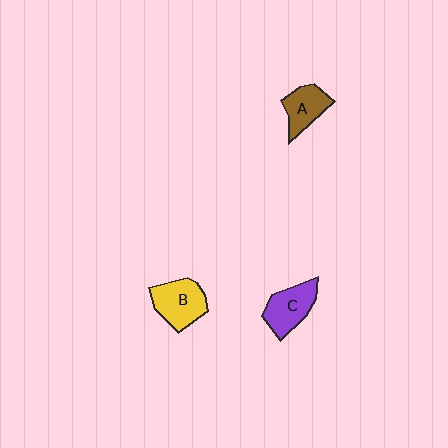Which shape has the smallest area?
Shape A (brown).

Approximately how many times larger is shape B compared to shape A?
Approximately 1.3 times.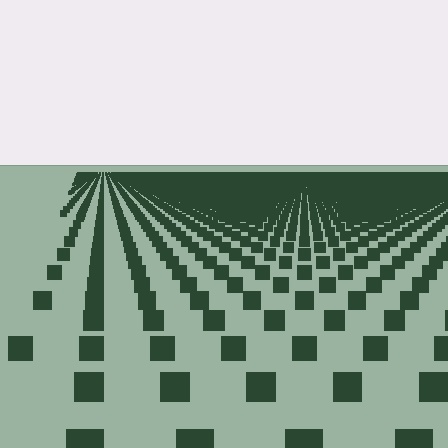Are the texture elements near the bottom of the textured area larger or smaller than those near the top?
Larger. Near the bottom, elements are closer to the viewer and appear at a bigger on-screen size.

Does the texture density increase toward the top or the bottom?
Density increases toward the top.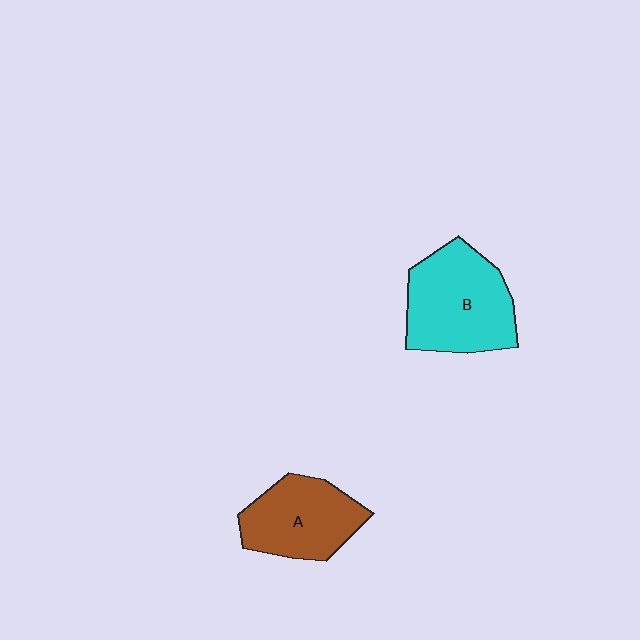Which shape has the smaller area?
Shape A (brown).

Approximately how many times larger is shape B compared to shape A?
Approximately 1.3 times.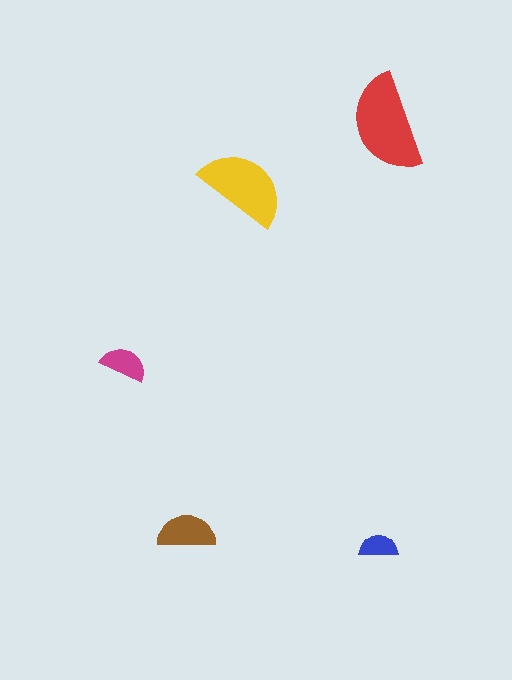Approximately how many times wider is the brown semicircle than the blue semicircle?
About 1.5 times wider.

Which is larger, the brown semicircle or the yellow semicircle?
The yellow one.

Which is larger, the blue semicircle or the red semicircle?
The red one.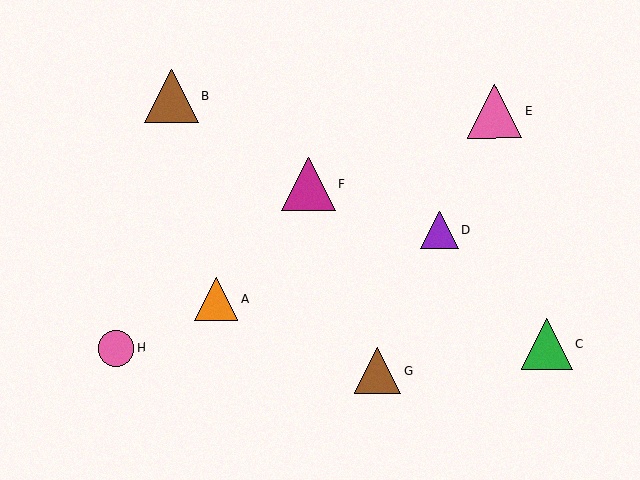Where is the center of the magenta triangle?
The center of the magenta triangle is at (308, 184).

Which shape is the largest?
The pink triangle (labeled E) is the largest.